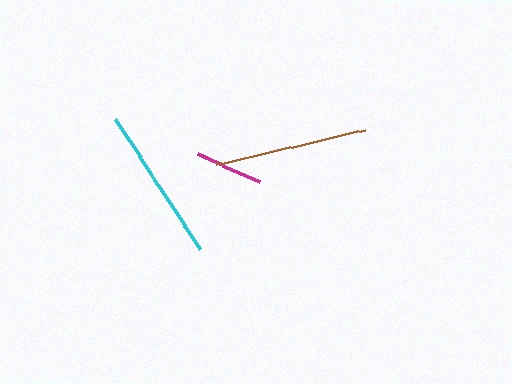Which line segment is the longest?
The cyan line is the longest at approximately 156 pixels.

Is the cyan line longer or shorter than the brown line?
The cyan line is longer than the brown line.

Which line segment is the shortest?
The magenta line is the shortest at approximately 68 pixels.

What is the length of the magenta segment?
The magenta segment is approximately 68 pixels long.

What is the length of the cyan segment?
The cyan segment is approximately 156 pixels long.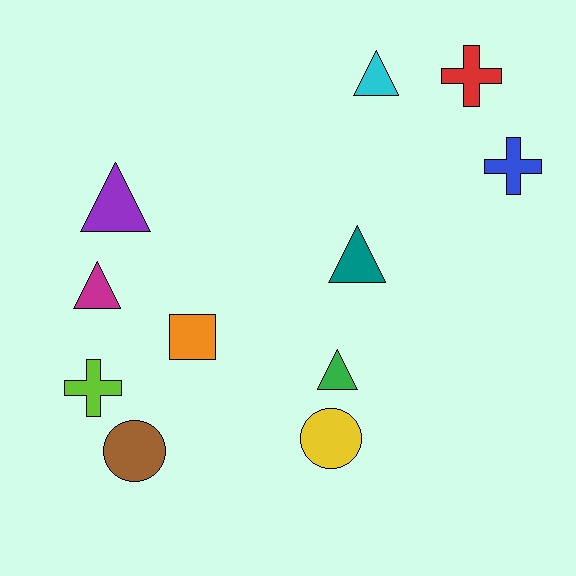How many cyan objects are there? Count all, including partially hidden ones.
There is 1 cyan object.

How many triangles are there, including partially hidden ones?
There are 5 triangles.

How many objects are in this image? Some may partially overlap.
There are 11 objects.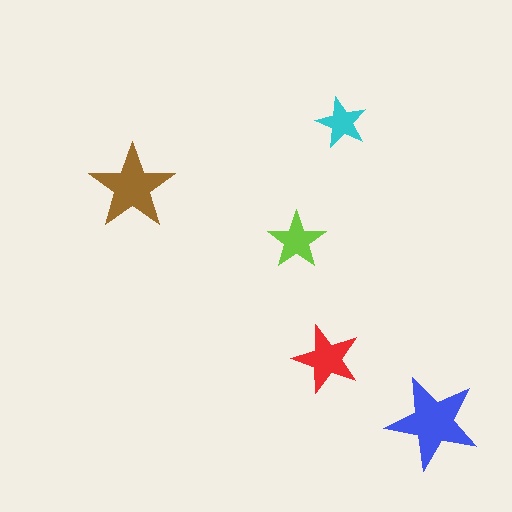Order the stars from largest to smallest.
the blue one, the brown one, the red one, the lime one, the cyan one.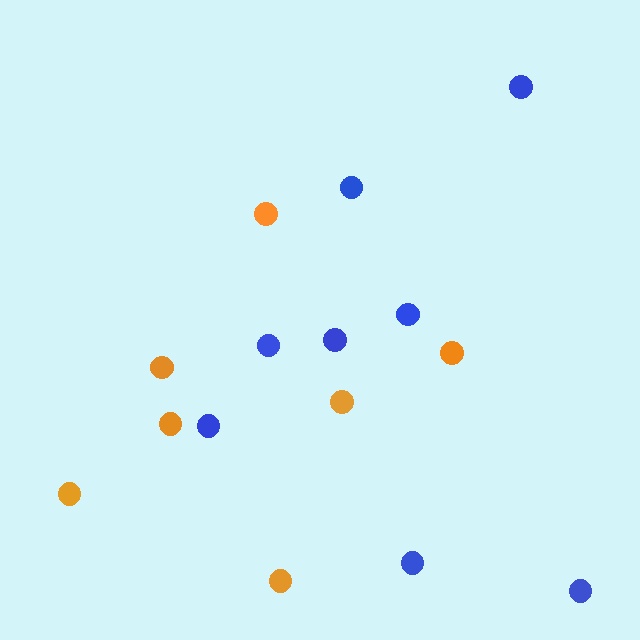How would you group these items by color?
There are 2 groups: one group of orange circles (7) and one group of blue circles (8).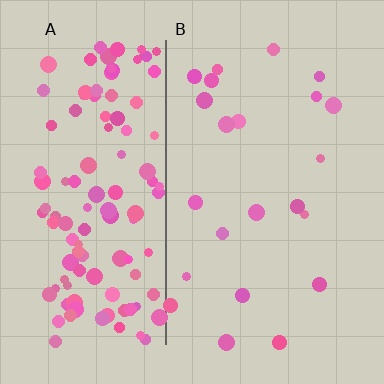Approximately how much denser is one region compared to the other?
Approximately 5.5× — region A over region B.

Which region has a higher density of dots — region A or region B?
A (the left).